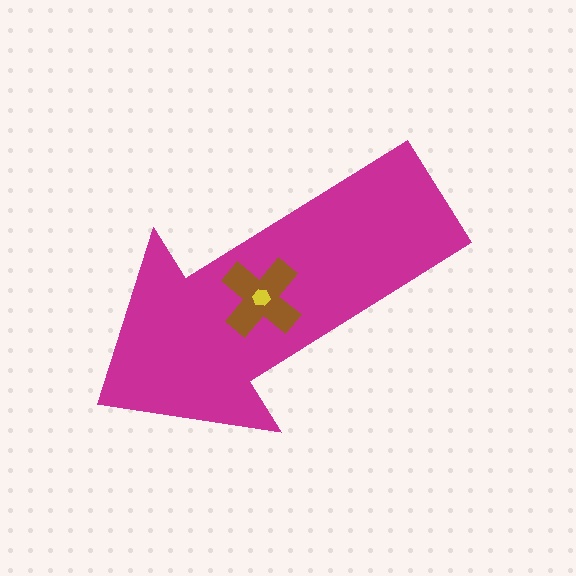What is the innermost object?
The yellow hexagon.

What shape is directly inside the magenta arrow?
The brown cross.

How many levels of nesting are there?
3.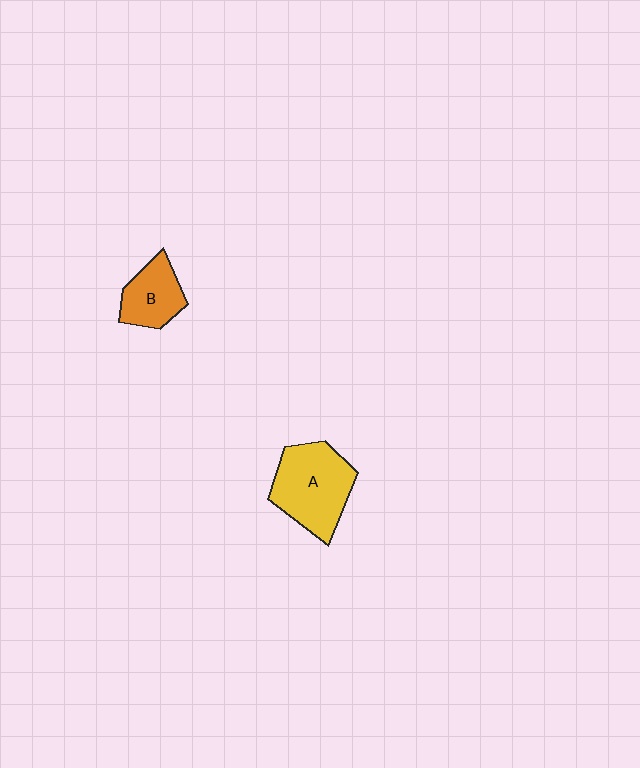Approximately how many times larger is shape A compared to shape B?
Approximately 1.7 times.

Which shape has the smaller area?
Shape B (orange).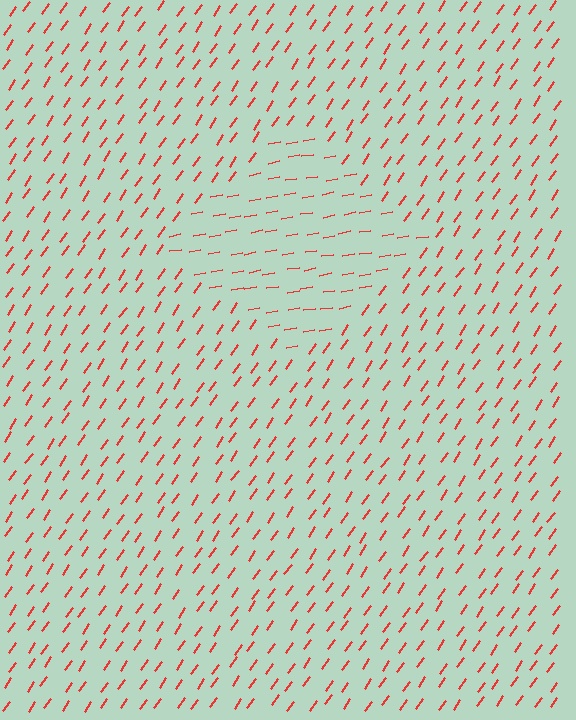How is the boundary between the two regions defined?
The boundary is defined purely by a change in line orientation (approximately 45 degrees difference). All lines are the same color and thickness.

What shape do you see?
I see a diamond.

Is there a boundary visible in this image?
Yes, there is a texture boundary formed by a change in line orientation.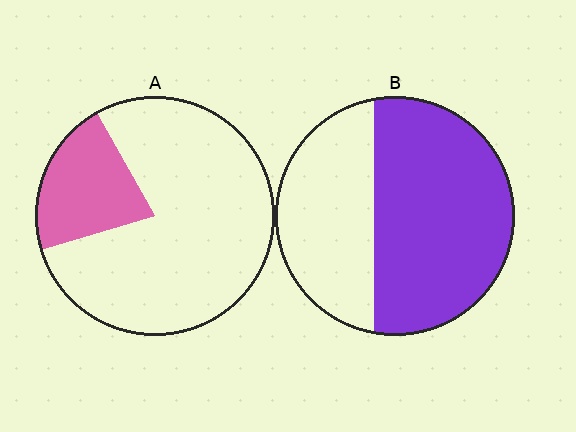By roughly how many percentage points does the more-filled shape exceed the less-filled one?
By roughly 40 percentage points (B over A).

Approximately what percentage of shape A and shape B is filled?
A is approximately 20% and B is approximately 60%.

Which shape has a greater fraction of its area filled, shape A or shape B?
Shape B.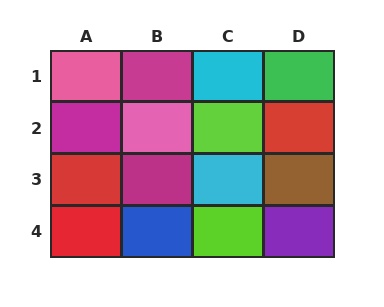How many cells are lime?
2 cells are lime.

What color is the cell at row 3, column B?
Magenta.